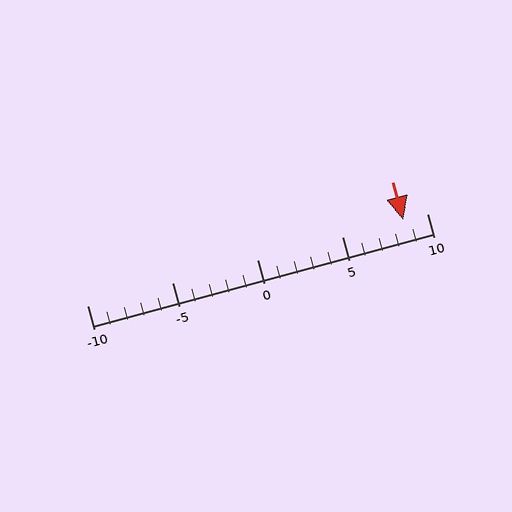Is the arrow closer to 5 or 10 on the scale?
The arrow is closer to 10.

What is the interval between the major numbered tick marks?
The major tick marks are spaced 5 units apart.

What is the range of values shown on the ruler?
The ruler shows values from -10 to 10.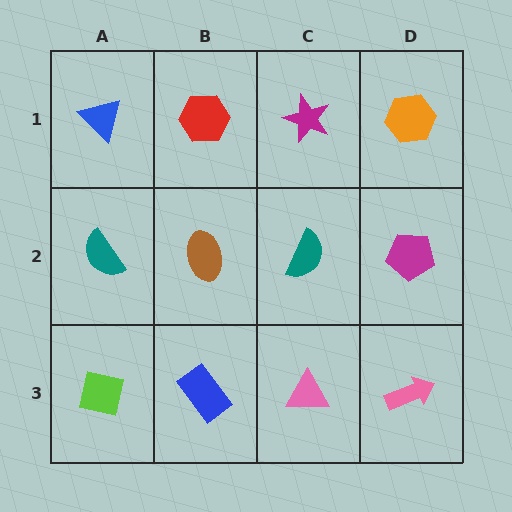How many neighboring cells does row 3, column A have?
2.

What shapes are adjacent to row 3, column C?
A teal semicircle (row 2, column C), a blue rectangle (row 3, column B), a pink arrow (row 3, column D).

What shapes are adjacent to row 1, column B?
A brown ellipse (row 2, column B), a blue triangle (row 1, column A), a magenta star (row 1, column C).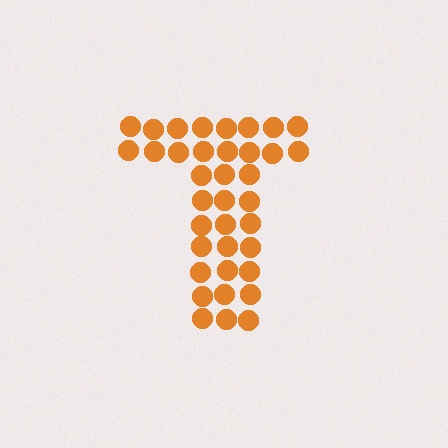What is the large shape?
The large shape is the letter T.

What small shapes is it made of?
It is made of small circles.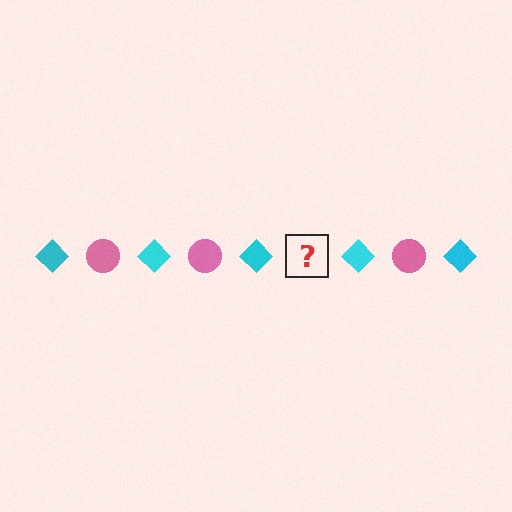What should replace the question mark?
The question mark should be replaced with a pink circle.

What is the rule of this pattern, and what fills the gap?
The rule is that the pattern alternates between cyan diamond and pink circle. The gap should be filled with a pink circle.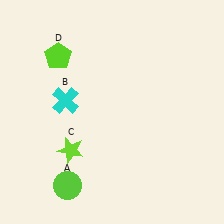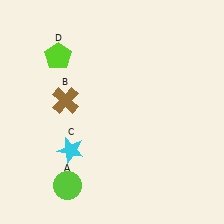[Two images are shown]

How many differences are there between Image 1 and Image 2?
There are 2 differences between the two images.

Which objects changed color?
B changed from cyan to brown. C changed from lime to cyan.